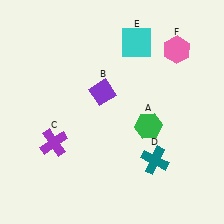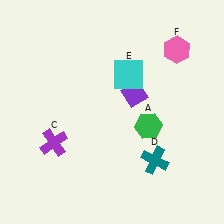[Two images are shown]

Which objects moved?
The objects that moved are: the purple diamond (B), the cyan square (E).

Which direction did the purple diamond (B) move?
The purple diamond (B) moved right.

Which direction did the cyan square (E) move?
The cyan square (E) moved down.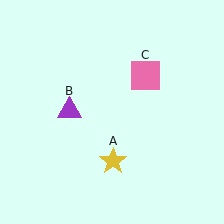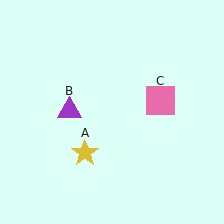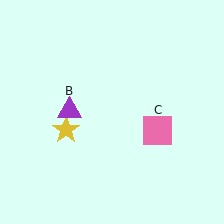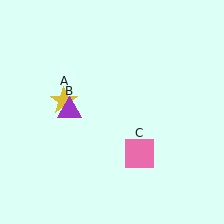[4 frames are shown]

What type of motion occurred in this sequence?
The yellow star (object A), pink square (object C) rotated clockwise around the center of the scene.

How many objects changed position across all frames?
2 objects changed position: yellow star (object A), pink square (object C).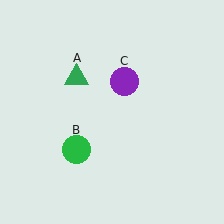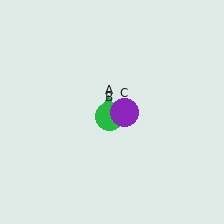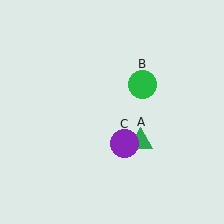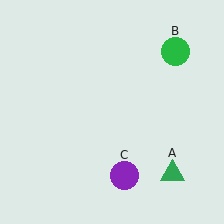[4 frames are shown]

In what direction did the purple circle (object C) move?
The purple circle (object C) moved down.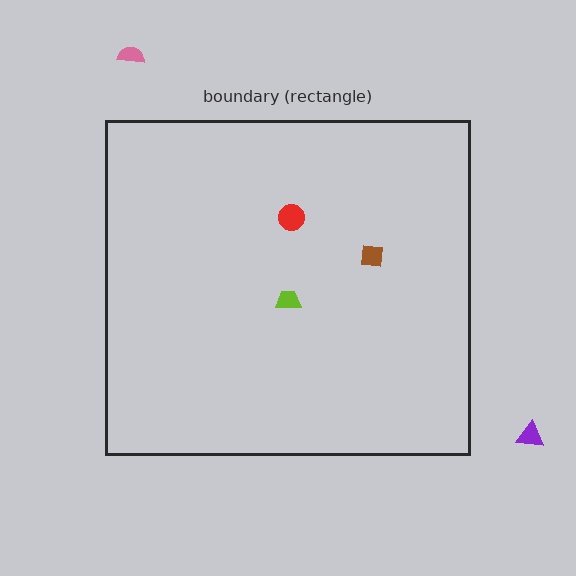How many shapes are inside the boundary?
3 inside, 2 outside.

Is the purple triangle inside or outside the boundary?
Outside.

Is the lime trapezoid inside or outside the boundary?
Inside.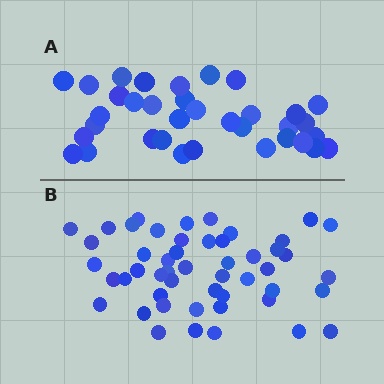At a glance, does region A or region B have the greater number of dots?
Region B (the bottom region) has more dots.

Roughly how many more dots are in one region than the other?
Region B has approximately 15 more dots than region A.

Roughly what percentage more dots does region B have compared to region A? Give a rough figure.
About 45% more.